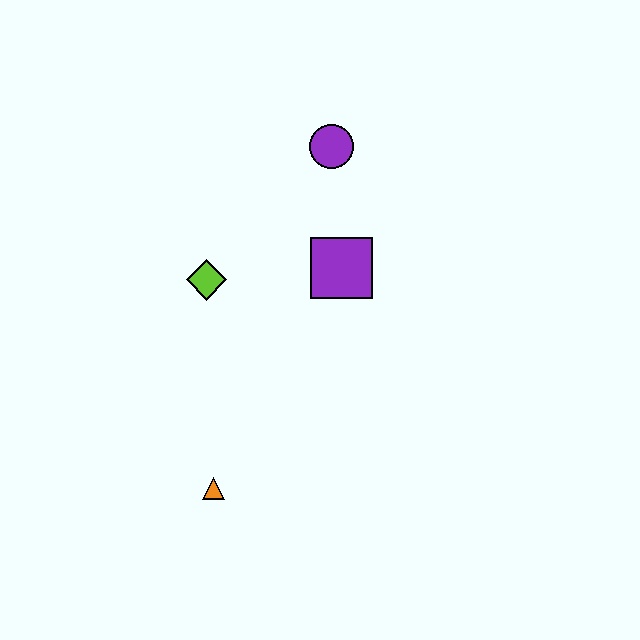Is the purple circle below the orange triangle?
No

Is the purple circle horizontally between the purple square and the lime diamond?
Yes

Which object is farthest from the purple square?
The orange triangle is farthest from the purple square.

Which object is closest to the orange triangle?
The lime diamond is closest to the orange triangle.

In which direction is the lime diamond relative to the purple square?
The lime diamond is to the left of the purple square.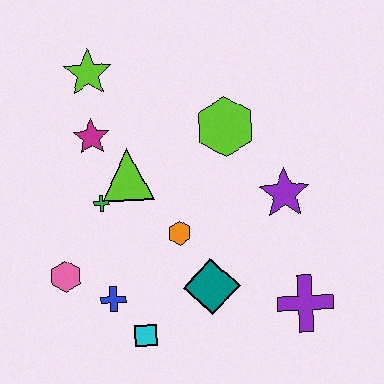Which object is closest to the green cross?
The lime triangle is closest to the green cross.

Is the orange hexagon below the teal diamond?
No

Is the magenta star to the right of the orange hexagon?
No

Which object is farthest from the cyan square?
The lime star is farthest from the cyan square.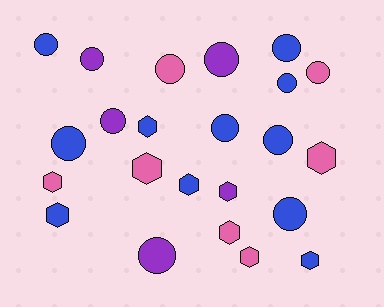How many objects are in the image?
There are 23 objects.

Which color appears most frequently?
Blue, with 11 objects.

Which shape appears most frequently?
Circle, with 13 objects.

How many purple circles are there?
There are 4 purple circles.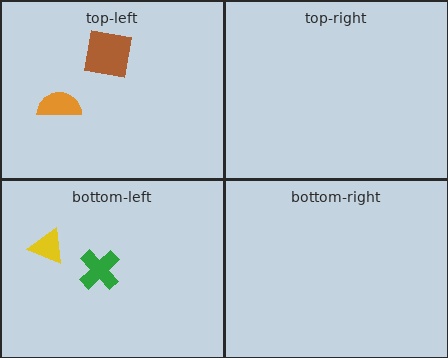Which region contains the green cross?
The bottom-left region.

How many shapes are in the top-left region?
2.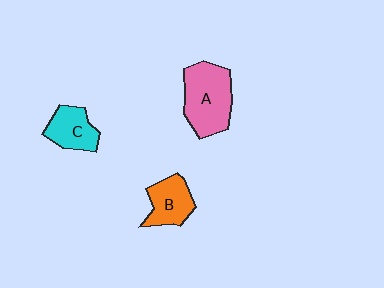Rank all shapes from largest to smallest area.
From largest to smallest: A (pink), B (orange), C (cyan).